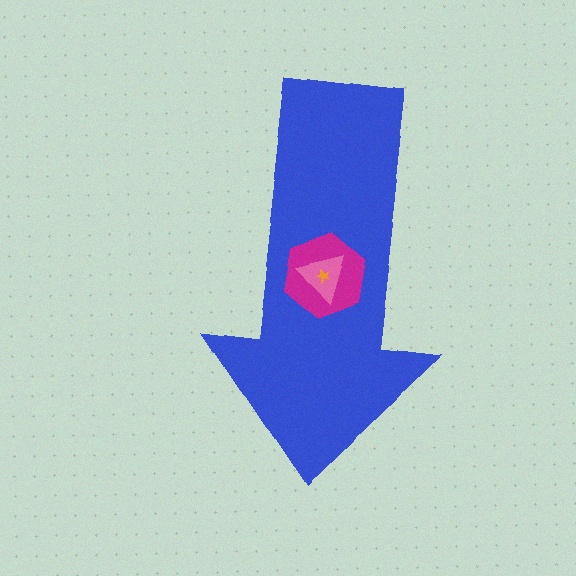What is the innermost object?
The orange star.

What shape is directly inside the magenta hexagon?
The pink triangle.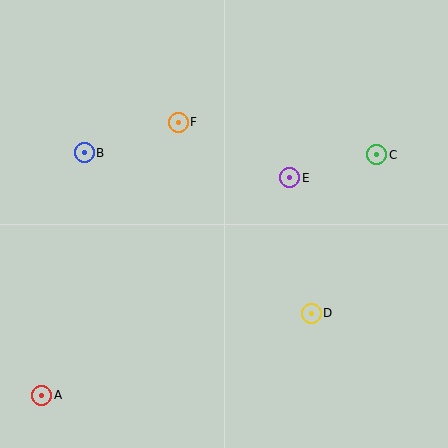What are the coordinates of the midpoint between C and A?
The midpoint between C and A is at (209, 275).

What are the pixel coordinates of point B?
Point B is at (84, 153).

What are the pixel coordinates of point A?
Point A is at (42, 395).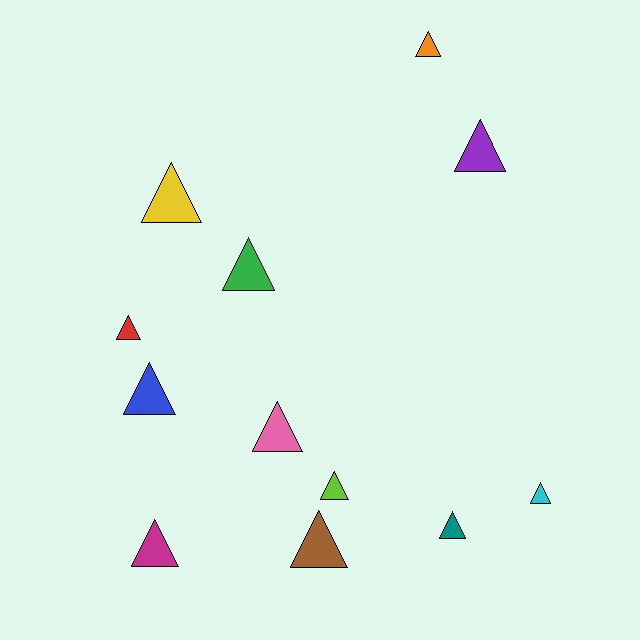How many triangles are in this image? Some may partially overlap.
There are 12 triangles.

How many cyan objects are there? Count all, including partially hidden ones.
There is 1 cyan object.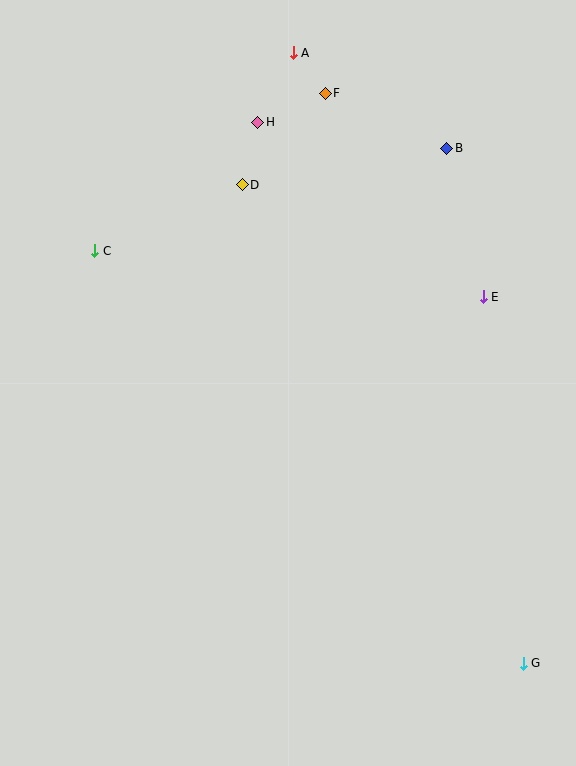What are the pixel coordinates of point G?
Point G is at (523, 663).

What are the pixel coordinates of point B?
Point B is at (447, 148).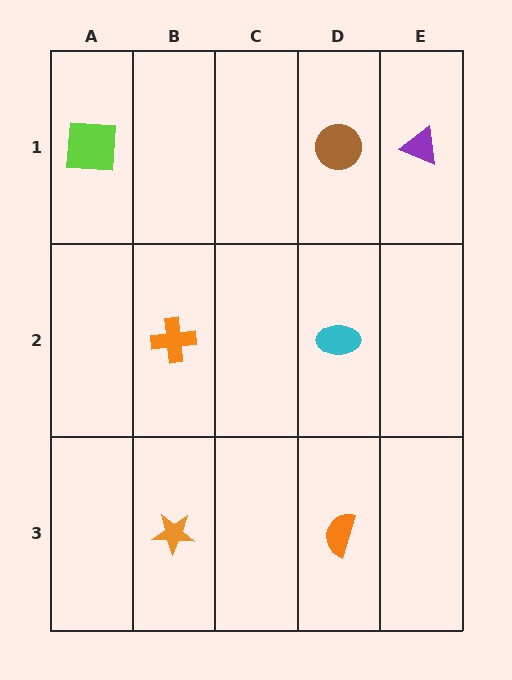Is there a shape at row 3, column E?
No, that cell is empty.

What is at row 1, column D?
A brown circle.